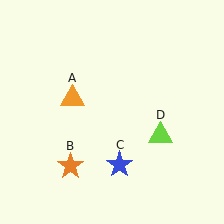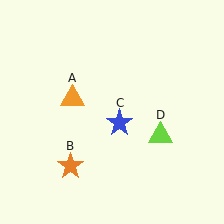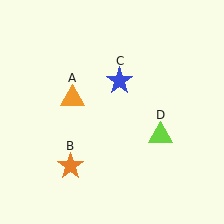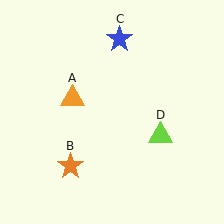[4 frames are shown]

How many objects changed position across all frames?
1 object changed position: blue star (object C).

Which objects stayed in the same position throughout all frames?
Orange triangle (object A) and orange star (object B) and lime triangle (object D) remained stationary.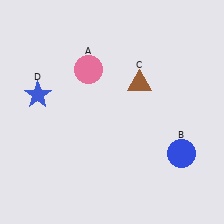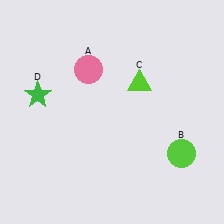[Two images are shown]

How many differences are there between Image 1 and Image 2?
There are 3 differences between the two images.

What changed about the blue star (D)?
In Image 1, D is blue. In Image 2, it changed to green.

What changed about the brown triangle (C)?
In Image 1, C is brown. In Image 2, it changed to lime.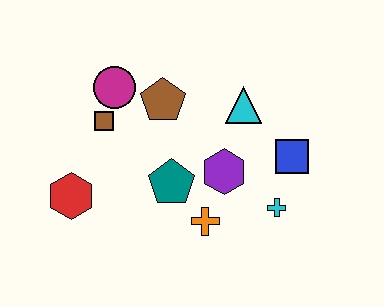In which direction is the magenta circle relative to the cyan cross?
The magenta circle is to the left of the cyan cross.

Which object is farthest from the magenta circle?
The cyan cross is farthest from the magenta circle.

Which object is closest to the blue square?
The cyan cross is closest to the blue square.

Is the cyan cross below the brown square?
Yes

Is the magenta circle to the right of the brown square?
Yes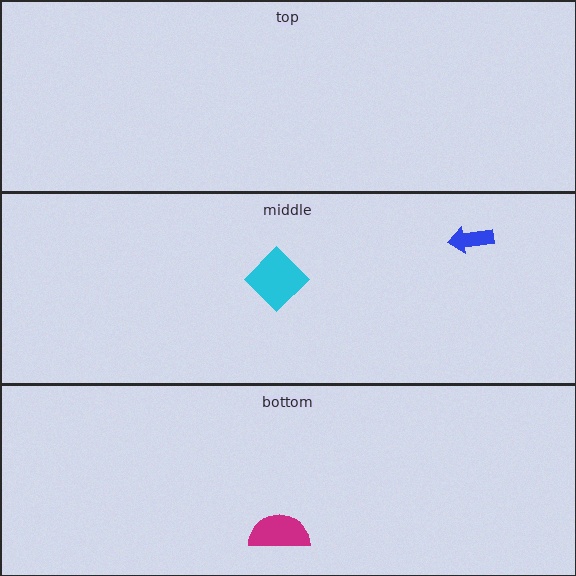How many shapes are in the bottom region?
1.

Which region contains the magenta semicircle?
The bottom region.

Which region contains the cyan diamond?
The middle region.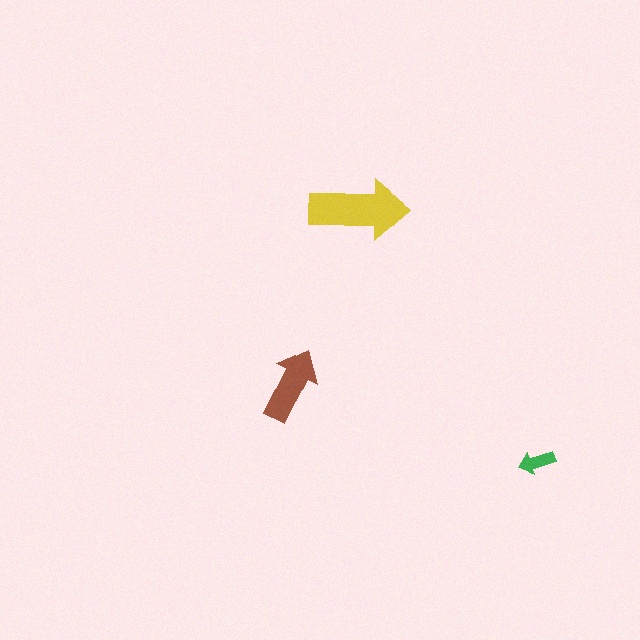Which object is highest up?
The yellow arrow is topmost.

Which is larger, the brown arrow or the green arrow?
The brown one.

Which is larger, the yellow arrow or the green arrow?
The yellow one.